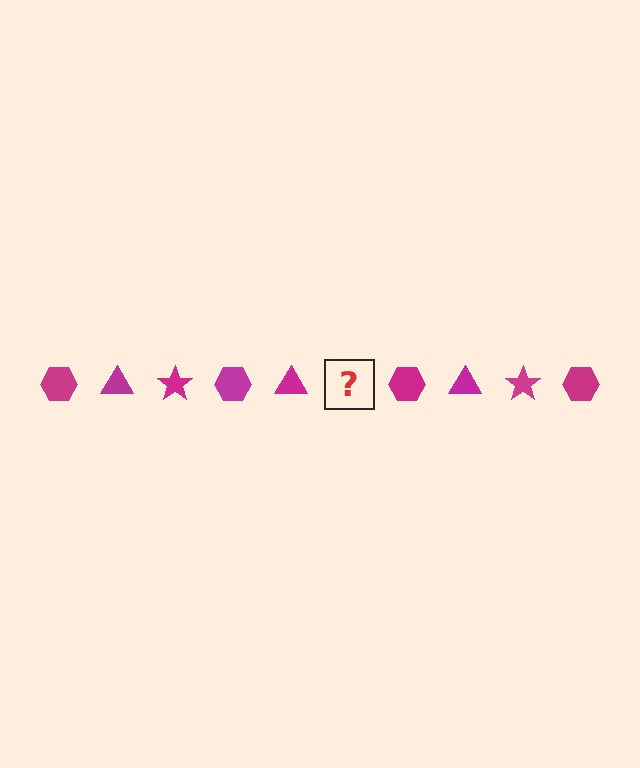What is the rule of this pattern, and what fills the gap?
The rule is that the pattern cycles through hexagon, triangle, star shapes in magenta. The gap should be filled with a magenta star.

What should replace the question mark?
The question mark should be replaced with a magenta star.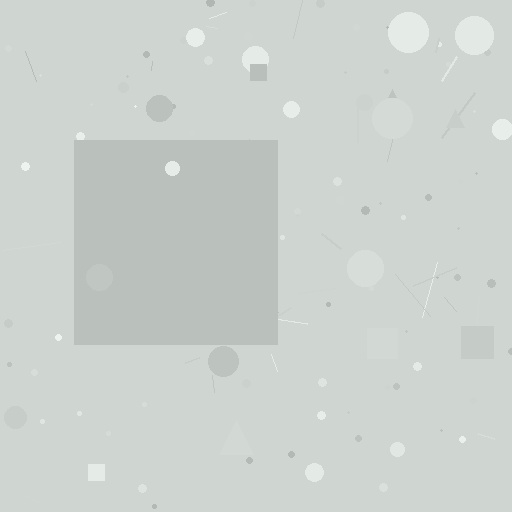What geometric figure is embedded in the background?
A square is embedded in the background.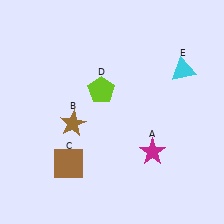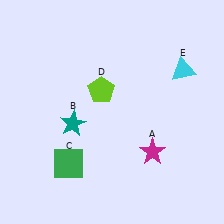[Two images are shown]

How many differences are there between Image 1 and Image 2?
There are 2 differences between the two images.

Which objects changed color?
B changed from brown to teal. C changed from brown to green.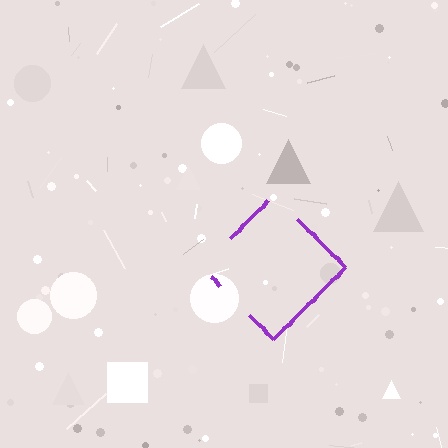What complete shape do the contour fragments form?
The contour fragments form a diamond.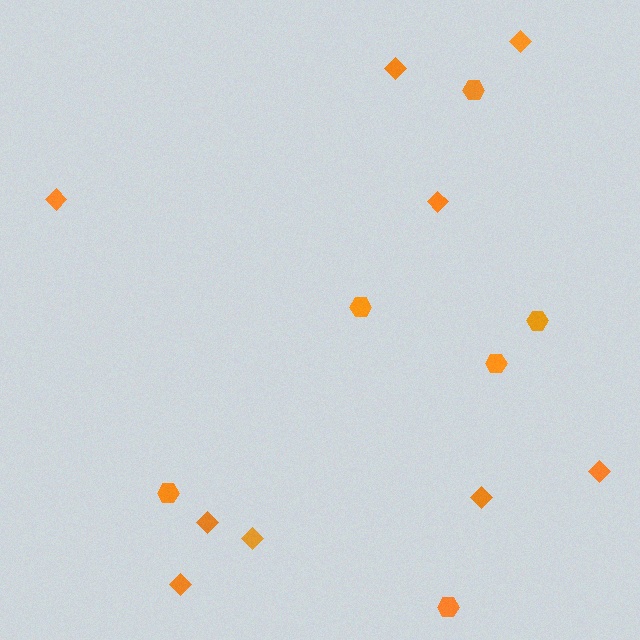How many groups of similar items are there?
There are 2 groups: one group of diamonds (9) and one group of hexagons (6).